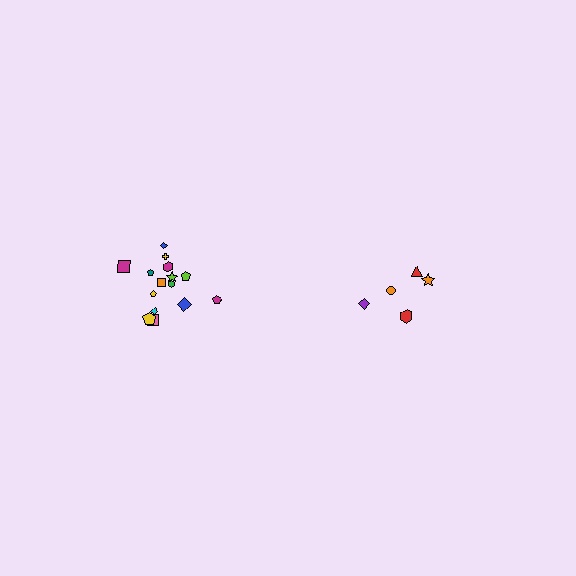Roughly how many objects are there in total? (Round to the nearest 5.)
Roughly 20 objects in total.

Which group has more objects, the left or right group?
The left group.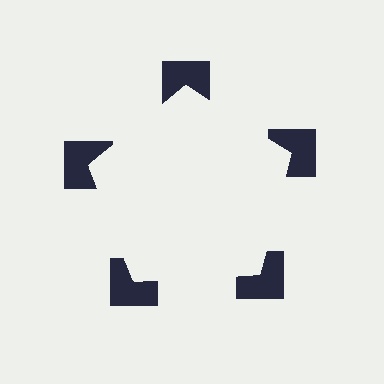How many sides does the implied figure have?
5 sides.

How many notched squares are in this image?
There are 5 — one at each vertex of the illusory pentagon.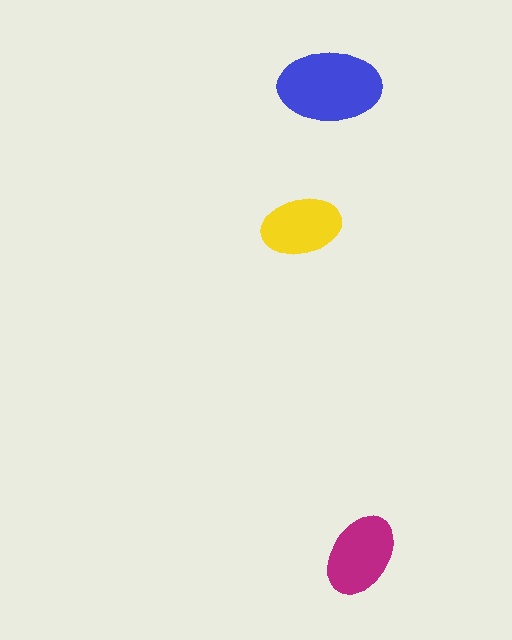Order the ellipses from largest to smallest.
the blue one, the magenta one, the yellow one.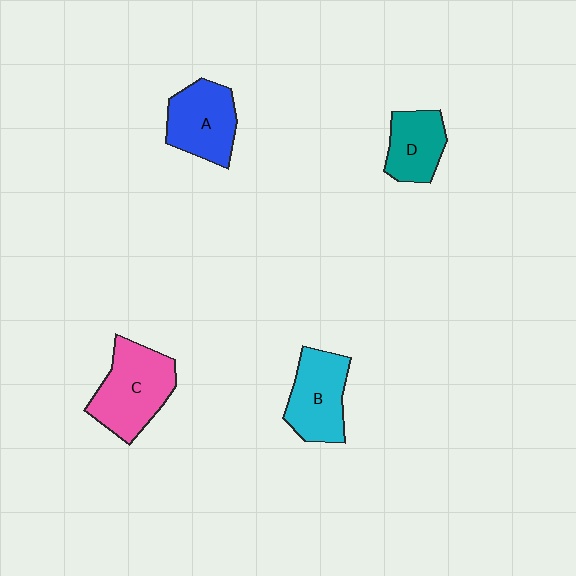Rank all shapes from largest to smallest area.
From largest to smallest: C (pink), B (cyan), A (blue), D (teal).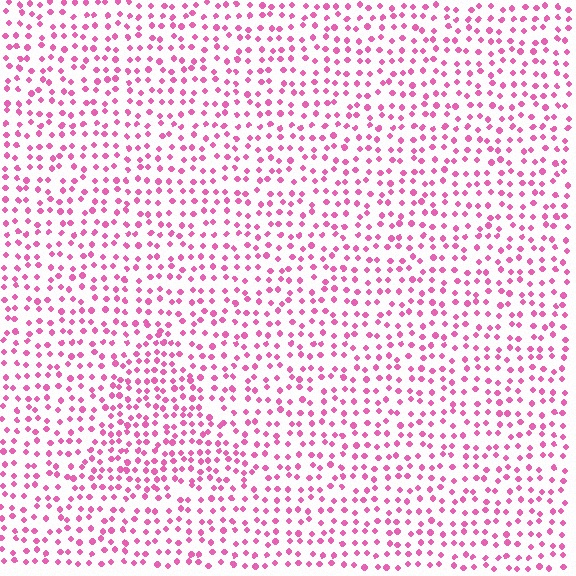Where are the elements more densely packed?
The elements are more densely packed inside the triangle boundary.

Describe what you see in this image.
The image contains small pink elements arranged at two different densities. A triangle-shaped region is visible where the elements are more densely packed than the surrounding area.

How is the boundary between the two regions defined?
The boundary is defined by a change in element density (approximately 1.5x ratio). All elements are the same color, size, and shape.